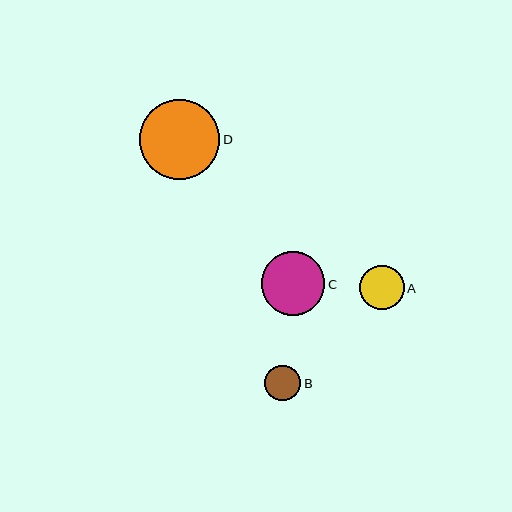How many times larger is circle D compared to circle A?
Circle D is approximately 1.8 times the size of circle A.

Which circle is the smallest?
Circle B is the smallest with a size of approximately 36 pixels.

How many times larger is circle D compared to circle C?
Circle D is approximately 1.3 times the size of circle C.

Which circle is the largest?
Circle D is the largest with a size of approximately 81 pixels.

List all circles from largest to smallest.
From largest to smallest: D, C, A, B.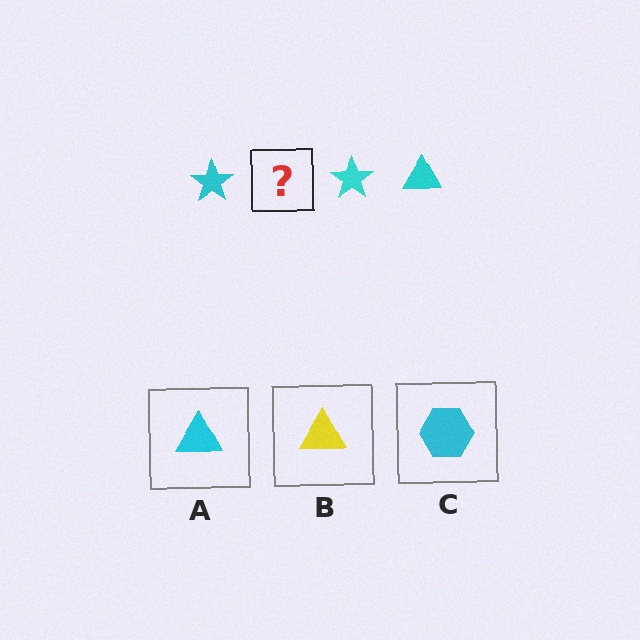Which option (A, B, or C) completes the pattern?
A.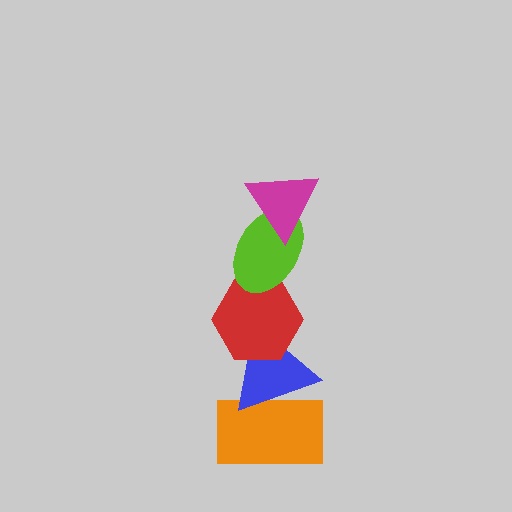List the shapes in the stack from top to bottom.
From top to bottom: the magenta triangle, the lime ellipse, the red hexagon, the blue triangle, the orange rectangle.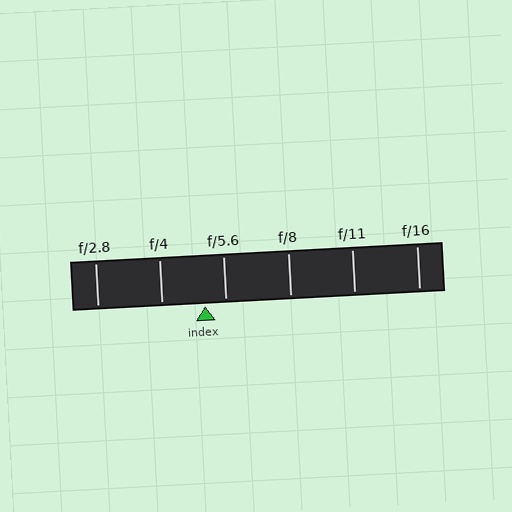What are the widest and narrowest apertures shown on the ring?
The widest aperture shown is f/2.8 and the narrowest is f/16.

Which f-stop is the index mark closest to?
The index mark is closest to f/5.6.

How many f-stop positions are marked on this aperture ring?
There are 6 f-stop positions marked.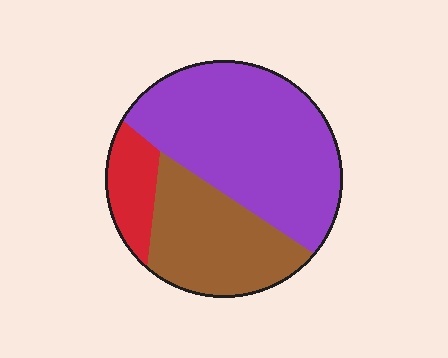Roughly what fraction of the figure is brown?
Brown takes up about one third (1/3) of the figure.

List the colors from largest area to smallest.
From largest to smallest: purple, brown, red.